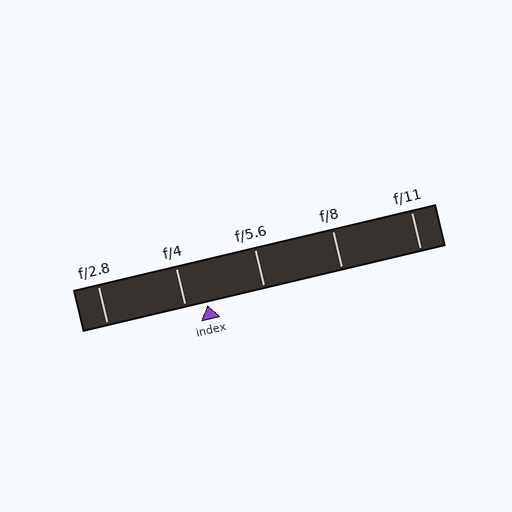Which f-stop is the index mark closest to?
The index mark is closest to f/4.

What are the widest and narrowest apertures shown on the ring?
The widest aperture shown is f/2.8 and the narrowest is f/11.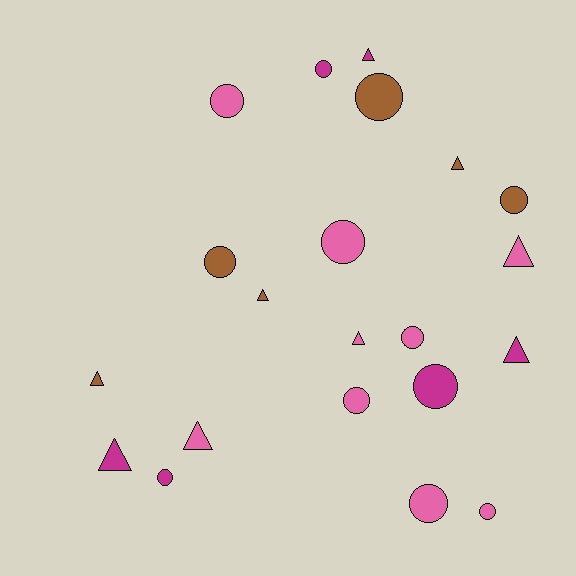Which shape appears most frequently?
Circle, with 12 objects.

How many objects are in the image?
There are 21 objects.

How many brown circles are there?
There are 3 brown circles.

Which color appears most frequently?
Pink, with 9 objects.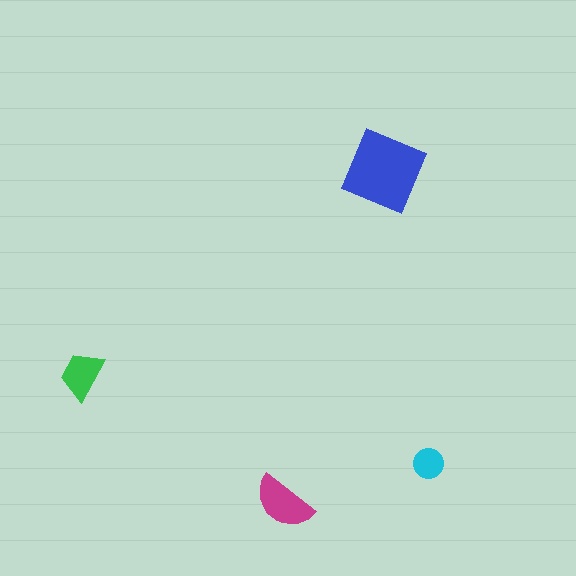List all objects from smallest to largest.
The cyan circle, the green trapezoid, the magenta semicircle, the blue diamond.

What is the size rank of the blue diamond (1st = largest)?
1st.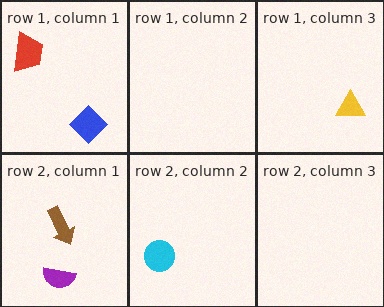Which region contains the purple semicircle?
The row 2, column 1 region.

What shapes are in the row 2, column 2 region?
The cyan circle.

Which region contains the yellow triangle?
The row 1, column 3 region.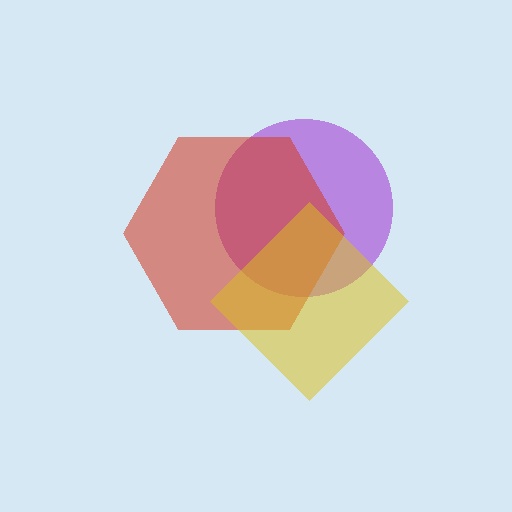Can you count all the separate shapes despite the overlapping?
Yes, there are 3 separate shapes.